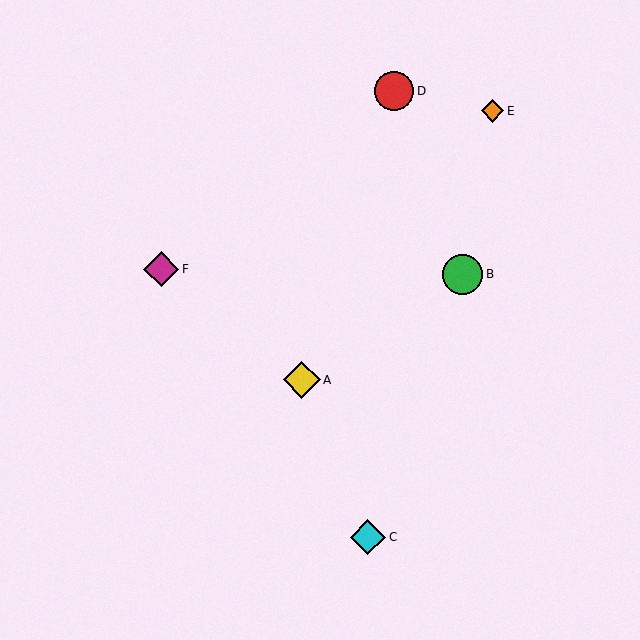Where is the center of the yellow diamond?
The center of the yellow diamond is at (302, 380).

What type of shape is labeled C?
Shape C is a cyan diamond.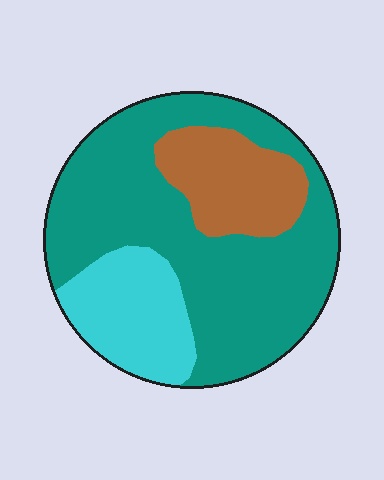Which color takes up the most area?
Teal, at roughly 65%.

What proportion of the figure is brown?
Brown covers 18% of the figure.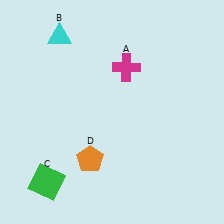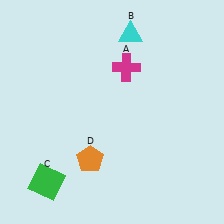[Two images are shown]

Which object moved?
The cyan triangle (B) moved right.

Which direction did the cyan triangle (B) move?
The cyan triangle (B) moved right.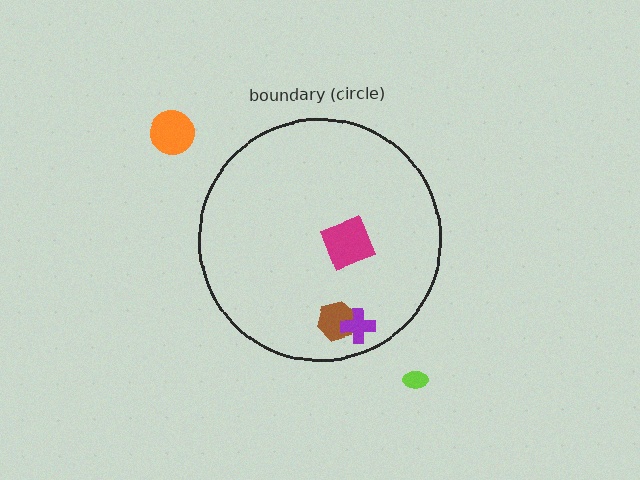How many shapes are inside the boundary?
3 inside, 2 outside.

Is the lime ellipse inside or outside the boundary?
Outside.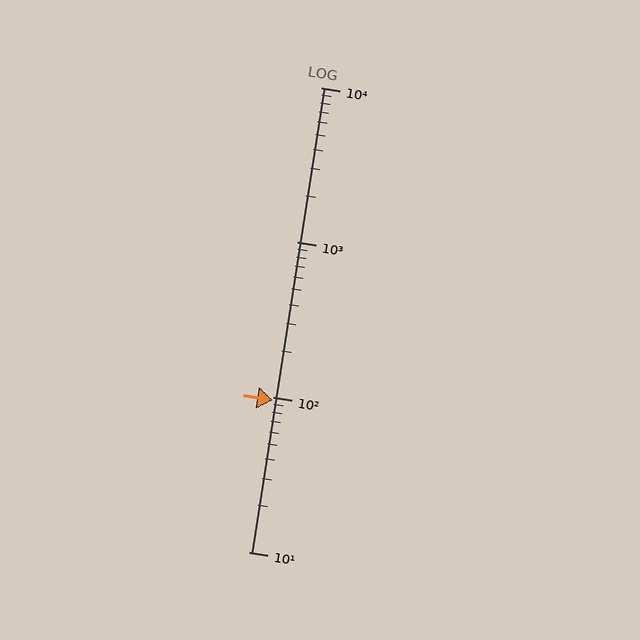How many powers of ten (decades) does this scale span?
The scale spans 3 decades, from 10 to 10000.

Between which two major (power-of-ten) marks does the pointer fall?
The pointer is between 10 and 100.